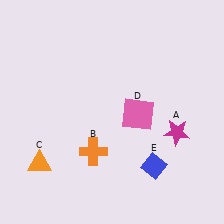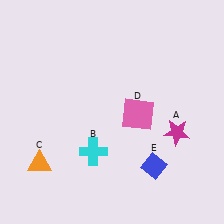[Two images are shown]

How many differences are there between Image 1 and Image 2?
There is 1 difference between the two images.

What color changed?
The cross (B) changed from orange in Image 1 to cyan in Image 2.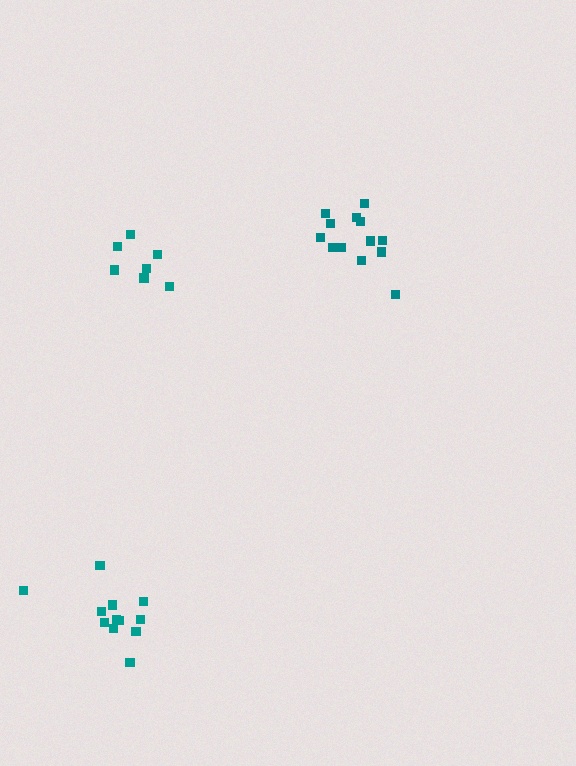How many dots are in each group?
Group 1: 13 dots, Group 2: 7 dots, Group 3: 12 dots (32 total).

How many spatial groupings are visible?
There are 3 spatial groupings.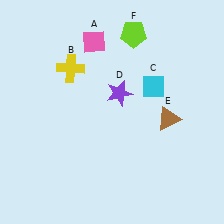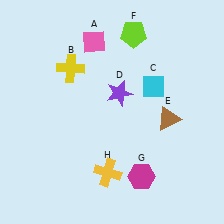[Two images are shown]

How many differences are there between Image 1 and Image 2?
There are 2 differences between the two images.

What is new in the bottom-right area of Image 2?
A magenta hexagon (G) was added in the bottom-right area of Image 2.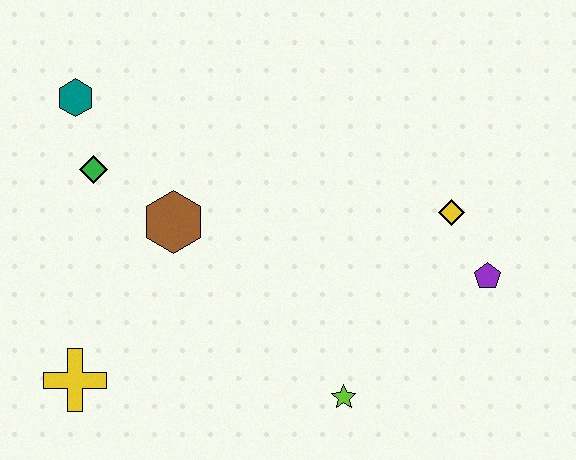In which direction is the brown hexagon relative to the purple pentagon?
The brown hexagon is to the left of the purple pentagon.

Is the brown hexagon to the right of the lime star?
No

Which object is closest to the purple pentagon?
The yellow diamond is closest to the purple pentagon.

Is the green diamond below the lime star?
No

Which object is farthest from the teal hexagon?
The purple pentagon is farthest from the teal hexagon.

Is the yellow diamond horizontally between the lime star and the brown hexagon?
No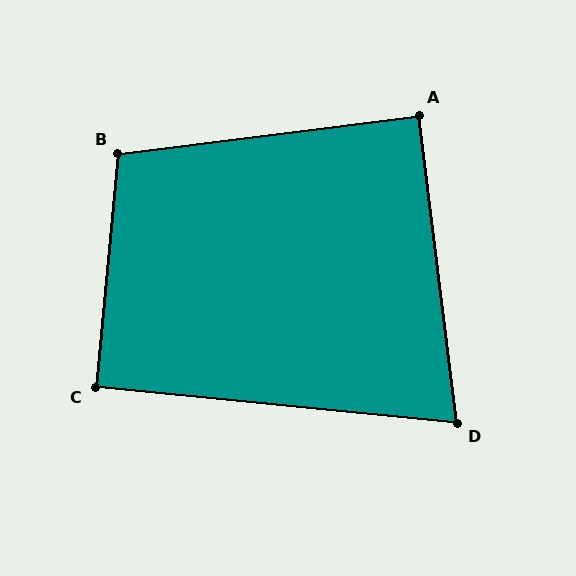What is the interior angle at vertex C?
Approximately 90 degrees (approximately right).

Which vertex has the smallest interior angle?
D, at approximately 77 degrees.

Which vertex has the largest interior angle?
B, at approximately 103 degrees.